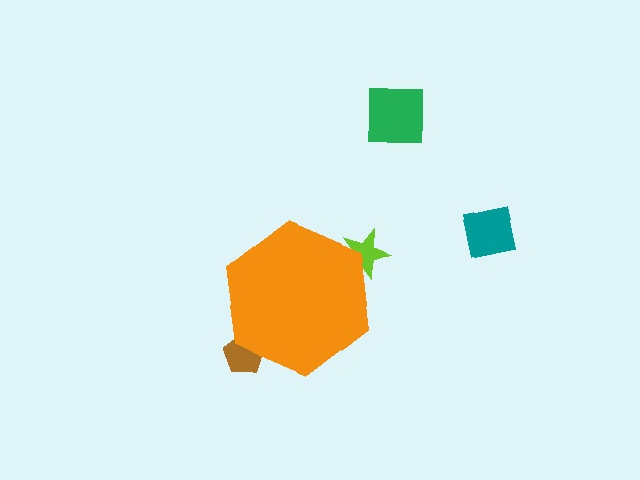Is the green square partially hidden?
No, the green square is fully visible.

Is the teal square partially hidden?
No, the teal square is fully visible.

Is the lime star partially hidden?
Yes, the lime star is partially hidden behind the orange hexagon.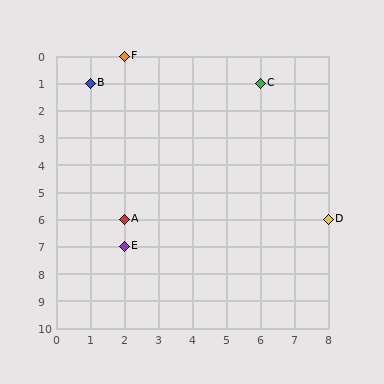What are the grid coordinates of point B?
Point B is at grid coordinates (1, 1).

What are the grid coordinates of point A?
Point A is at grid coordinates (2, 6).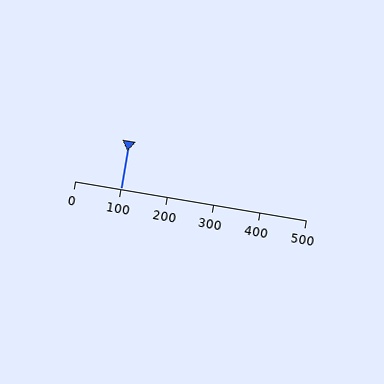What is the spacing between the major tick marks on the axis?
The major ticks are spaced 100 apart.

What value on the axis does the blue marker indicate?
The marker indicates approximately 100.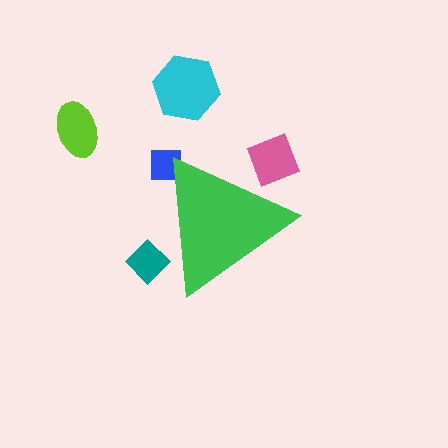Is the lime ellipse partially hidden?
No, the lime ellipse is fully visible.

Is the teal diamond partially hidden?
Yes, the teal diamond is partially hidden behind the green triangle.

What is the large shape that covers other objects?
A green triangle.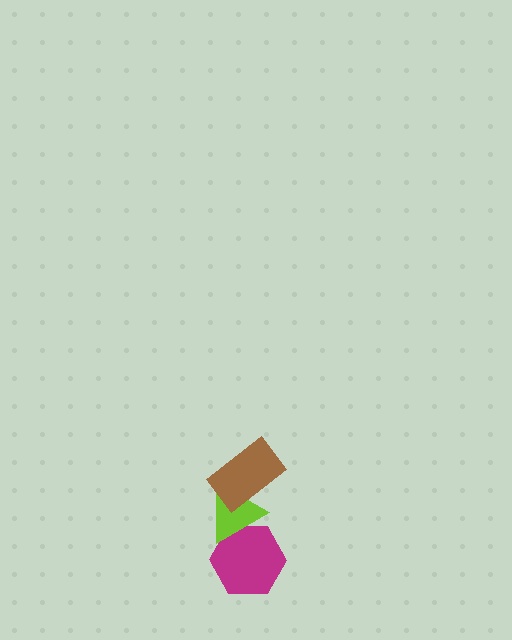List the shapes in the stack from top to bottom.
From top to bottom: the brown rectangle, the lime triangle, the magenta hexagon.